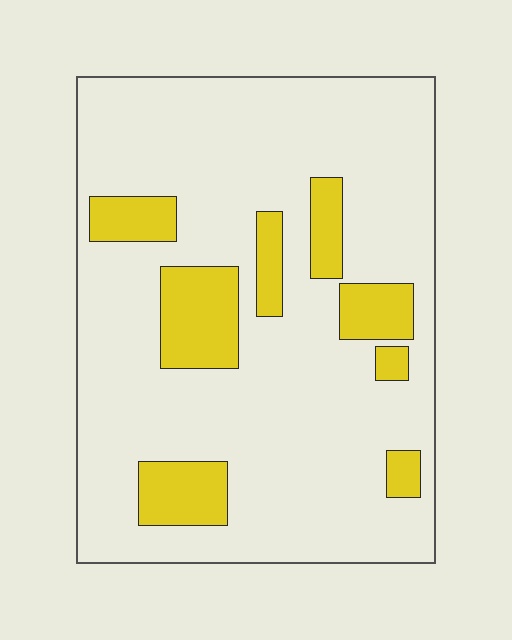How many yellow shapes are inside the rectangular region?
8.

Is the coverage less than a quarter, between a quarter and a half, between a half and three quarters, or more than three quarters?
Less than a quarter.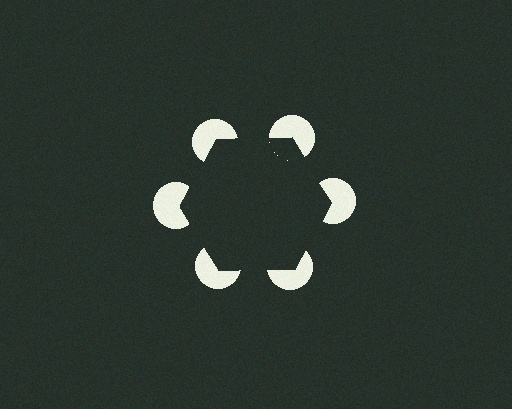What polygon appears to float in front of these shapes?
An illusory hexagon — its edges are inferred from the aligned wedge cuts in the pac-man discs, not physically drawn.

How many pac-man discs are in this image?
There are 6 — one at each vertex of the illusory hexagon.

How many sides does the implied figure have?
6 sides.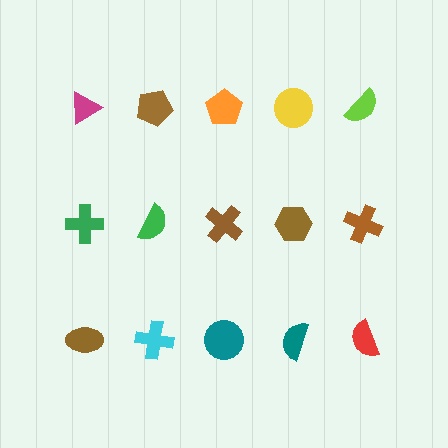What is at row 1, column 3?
An orange pentagon.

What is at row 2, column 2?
A green semicircle.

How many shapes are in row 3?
5 shapes.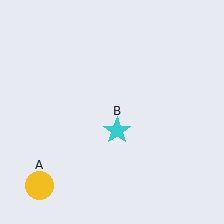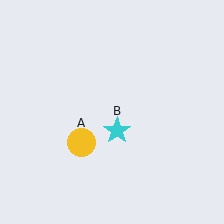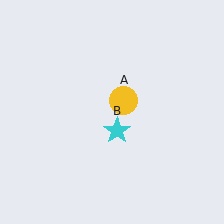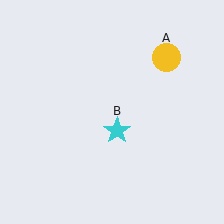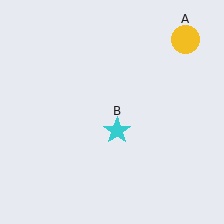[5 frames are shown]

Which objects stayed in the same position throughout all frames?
Cyan star (object B) remained stationary.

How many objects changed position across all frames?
1 object changed position: yellow circle (object A).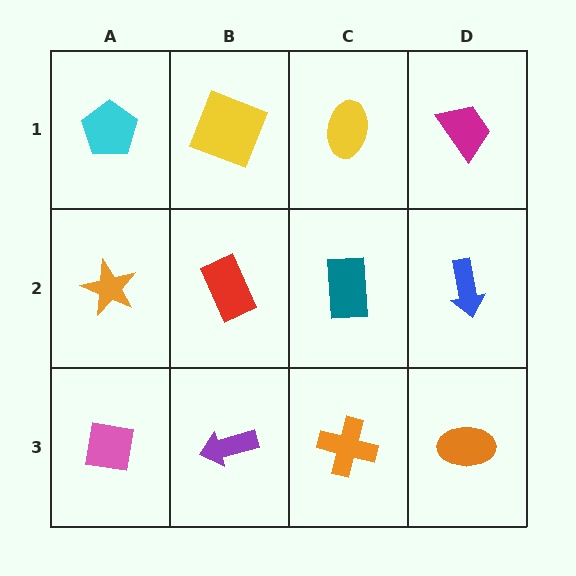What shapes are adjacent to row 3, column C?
A teal rectangle (row 2, column C), a purple arrow (row 3, column B), an orange ellipse (row 3, column D).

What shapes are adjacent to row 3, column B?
A red rectangle (row 2, column B), a pink square (row 3, column A), an orange cross (row 3, column C).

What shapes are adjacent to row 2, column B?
A yellow square (row 1, column B), a purple arrow (row 3, column B), an orange star (row 2, column A), a teal rectangle (row 2, column C).